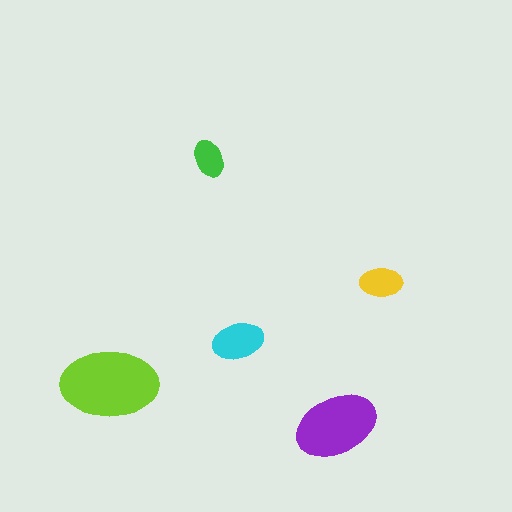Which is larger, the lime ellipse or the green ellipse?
The lime one.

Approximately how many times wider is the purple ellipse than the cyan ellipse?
About 1.5 times wider.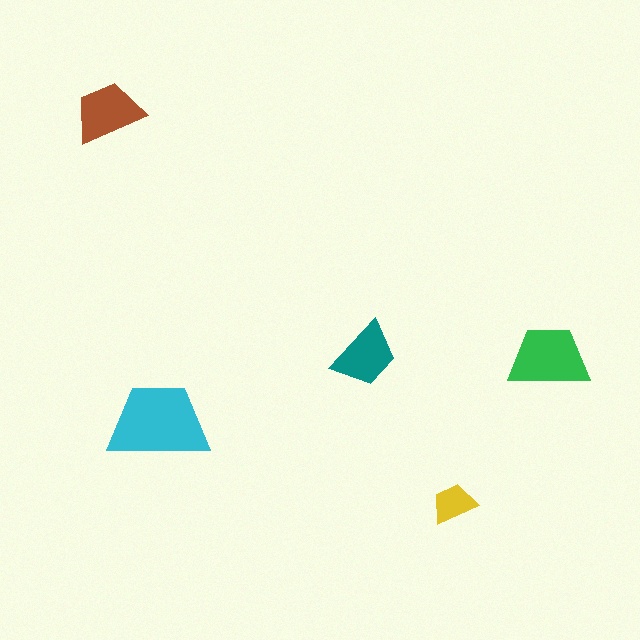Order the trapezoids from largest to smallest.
the cyan one, the green one, the brown one, the teal one, the yellow one.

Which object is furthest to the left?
The brown trapezoid is leftmost.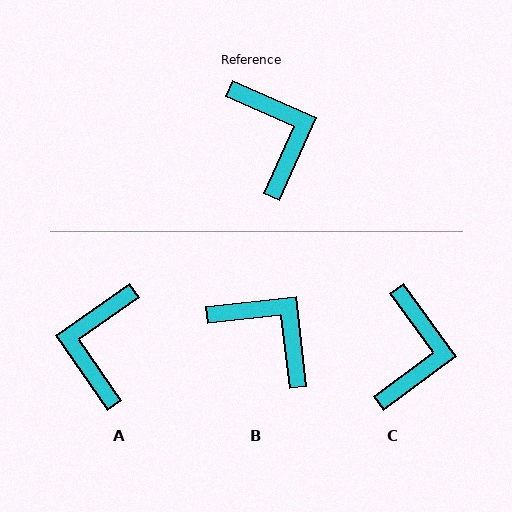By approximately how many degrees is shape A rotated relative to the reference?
Approximately 149 degrees counter-clockwise.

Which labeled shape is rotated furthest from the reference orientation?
A, about 149 degrees away.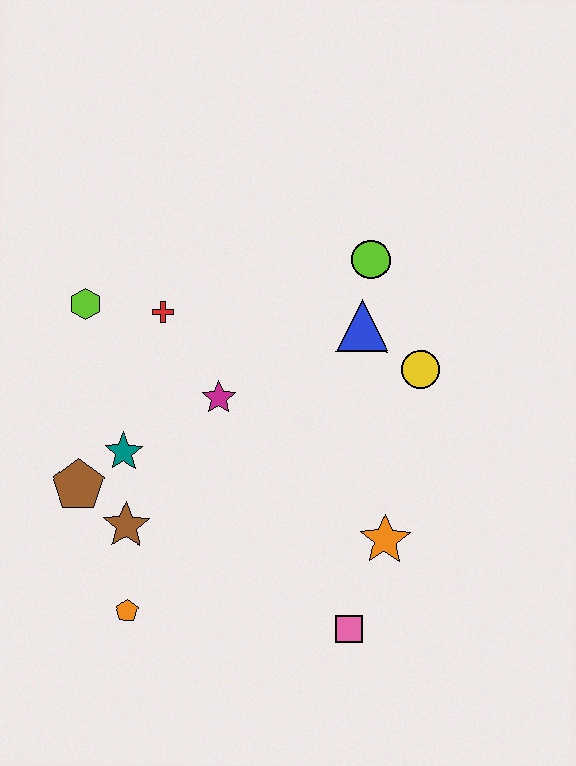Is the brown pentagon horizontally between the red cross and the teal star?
No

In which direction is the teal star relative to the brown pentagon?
The teal star is to the right of the brown pentagon.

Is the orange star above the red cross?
No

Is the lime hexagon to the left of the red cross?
Yes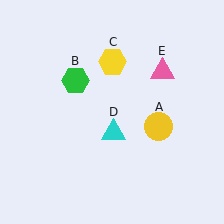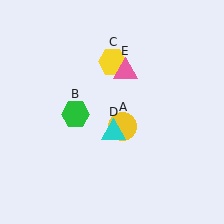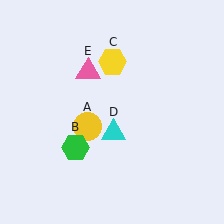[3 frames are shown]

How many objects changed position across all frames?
3 objects changed position: yellow circle (object A), green hexagon (object B), pink triangle (object E).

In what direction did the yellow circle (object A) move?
The yellow circle (object A) moved left.